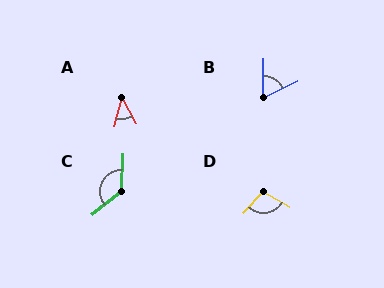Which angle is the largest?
C, at approximately 131 degrees.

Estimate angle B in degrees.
Approximately 63 degrees.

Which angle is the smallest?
A, at approximately 43 degrees.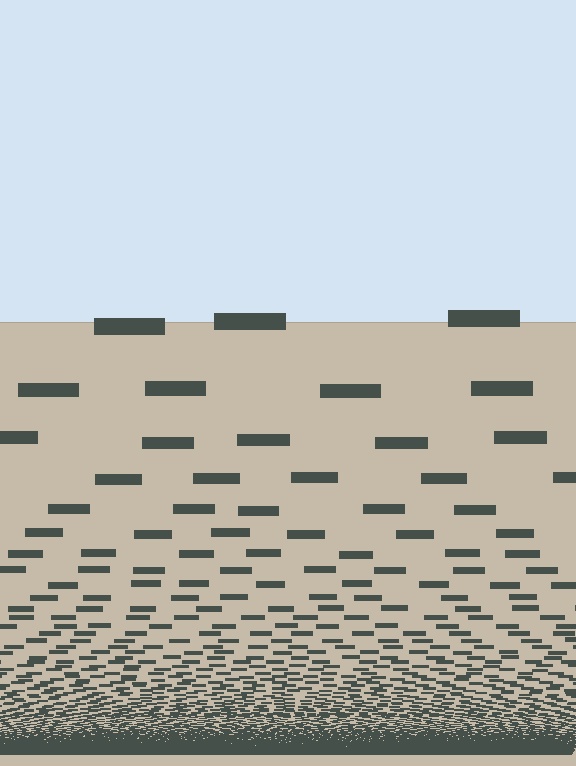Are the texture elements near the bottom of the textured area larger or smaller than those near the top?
Smaller. The gradient is inverted — elements near the bottom are smaller and denser.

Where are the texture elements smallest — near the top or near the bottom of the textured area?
Near the bottom.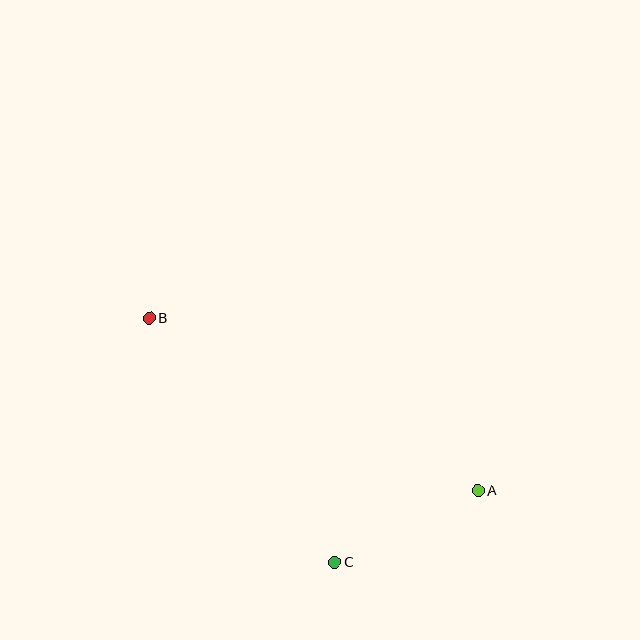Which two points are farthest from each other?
Points A and B are farthest from each other.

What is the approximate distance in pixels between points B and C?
The distance between B and C is approximately 306 pixels.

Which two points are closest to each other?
Points A and C are closest to each other.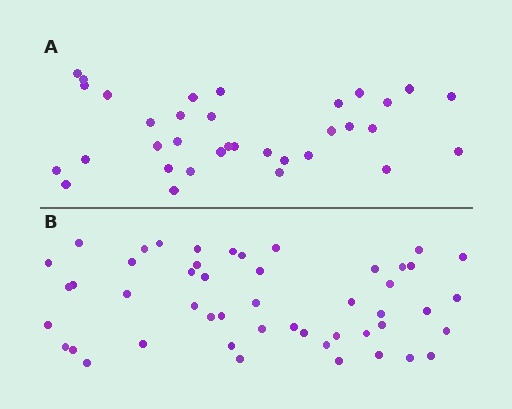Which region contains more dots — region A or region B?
Region B (the bottom region) has more dots.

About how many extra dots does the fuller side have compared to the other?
Region B has approximately 15 more dots than region A.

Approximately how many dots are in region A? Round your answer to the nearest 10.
About 30 dots. (The exact count is 34, which rounds to 30.)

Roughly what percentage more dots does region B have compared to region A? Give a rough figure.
About 45% more.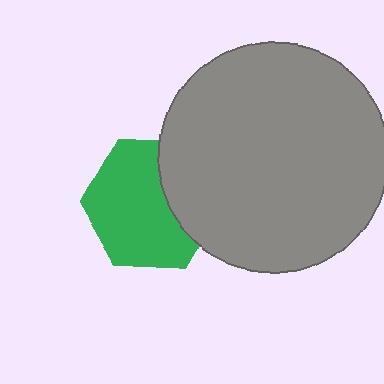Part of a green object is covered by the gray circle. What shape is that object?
It is a hexagon.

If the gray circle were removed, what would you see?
You would see the complete green hexagon.